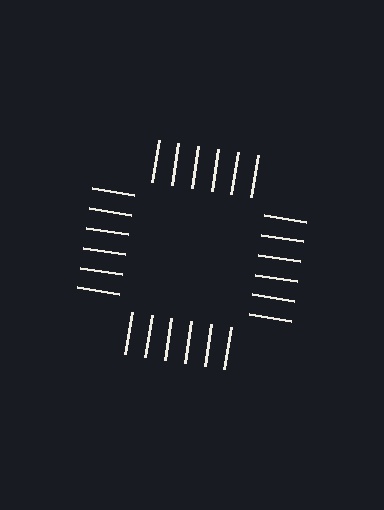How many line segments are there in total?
24 — 6 along each of the 4 edges.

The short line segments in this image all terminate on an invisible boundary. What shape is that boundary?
An illusory square — the line segments terminate on its edges but no continuous stroke is drawn.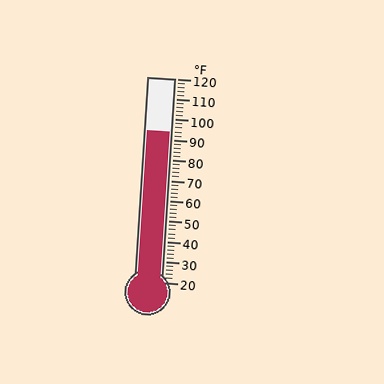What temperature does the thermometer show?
The thermometer shows approximately 94°F.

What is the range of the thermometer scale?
The thermometer scale ranges from 20°F to 120°F.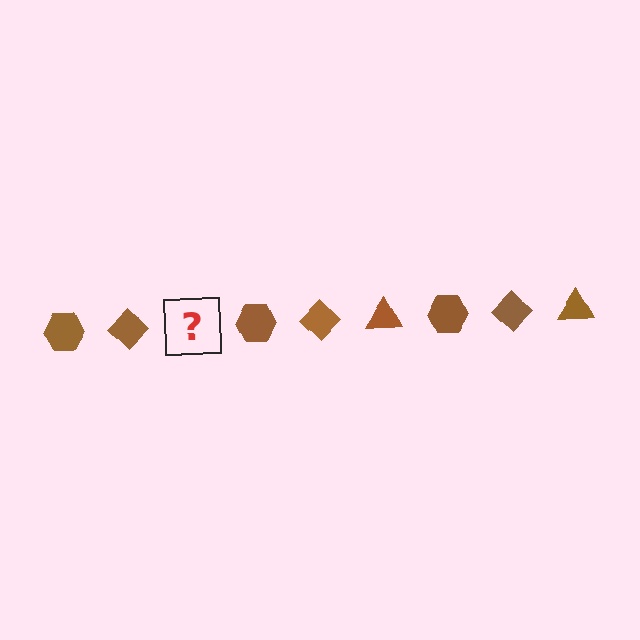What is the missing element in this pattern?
The missing element is a brown triangle.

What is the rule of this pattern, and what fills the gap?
The rule is that the pattern cycles through hexagon, diamond, triangle shapes in brown. The gap should be filled with a brown triangle.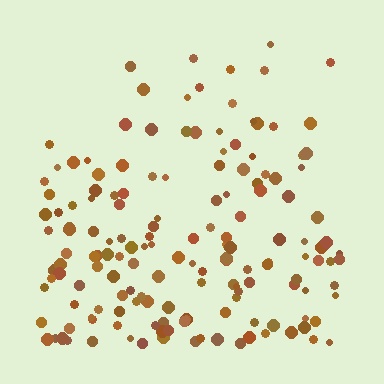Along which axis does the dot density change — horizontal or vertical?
Vertical.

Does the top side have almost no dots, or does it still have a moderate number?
Still a moderate number, just noticeably fewer than the bottom.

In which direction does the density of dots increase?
From top to bottom, with the bottom side densest.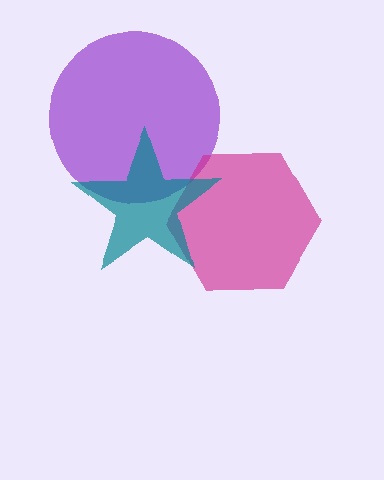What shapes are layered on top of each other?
The layered shapes are: a purple circle, a magenta hexagon, a teal star.